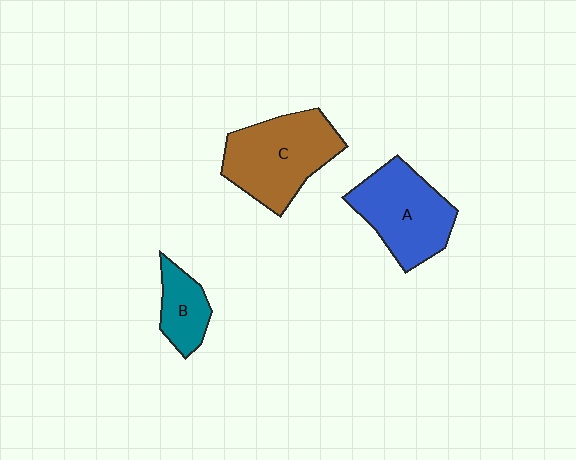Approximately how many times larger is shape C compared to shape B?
Approximately 2.3 times.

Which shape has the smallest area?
Shape B (teal).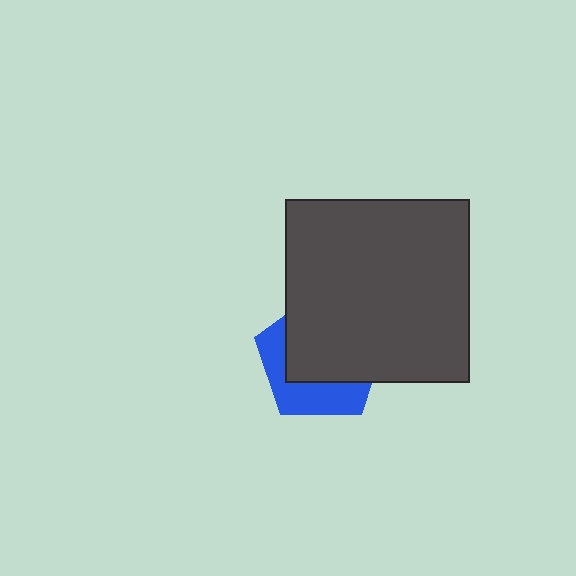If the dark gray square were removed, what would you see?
You would see the complete blue pentagon.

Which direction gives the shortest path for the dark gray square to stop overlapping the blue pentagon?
Moving toward the upper-right gives the shortest separation.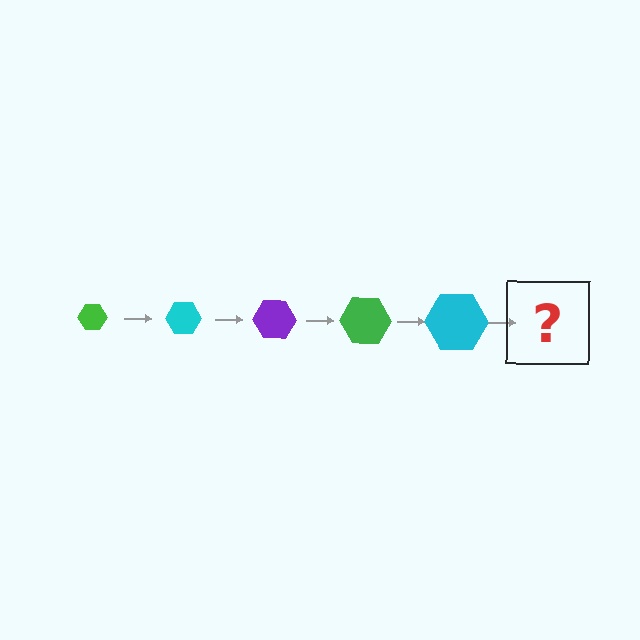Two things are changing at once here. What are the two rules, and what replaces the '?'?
The two rules are that the hexagon grows larger each step and the color cycles through green, cyan, and purple. The '?' should be a purple hexagon, larger than the previous one.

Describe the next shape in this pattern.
It should be a purple hexagon, larger than the previous one.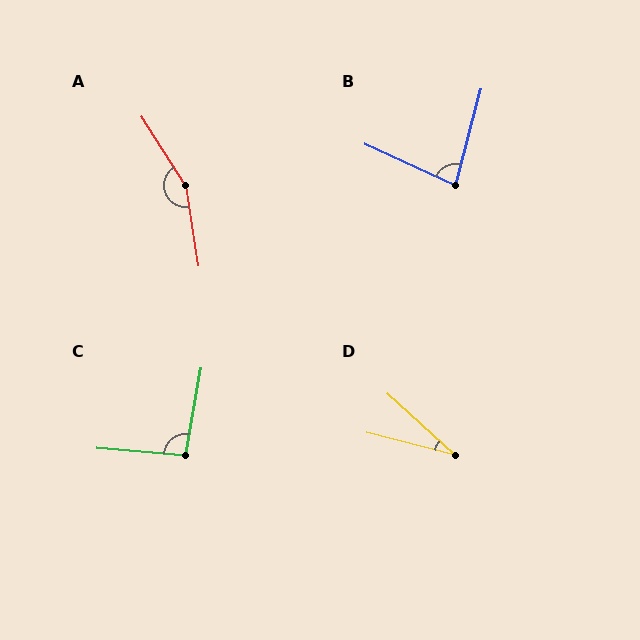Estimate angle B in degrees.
Approximately 81 degrees.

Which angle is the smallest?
D, at approximately 28 degrees.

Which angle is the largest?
A, at approximately 157 degrees.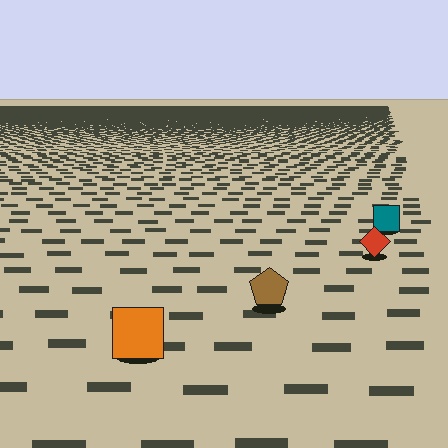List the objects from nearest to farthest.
From nearest to farthest: the orange square, the brown pentagon, the red diamond, the teal square.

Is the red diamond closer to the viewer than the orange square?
No. The orange square is closer — you can tell from the texture gradient: the ground texture is coarser near it.